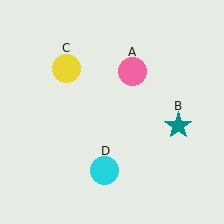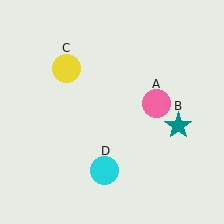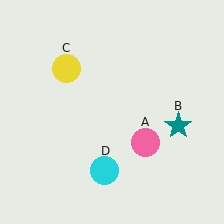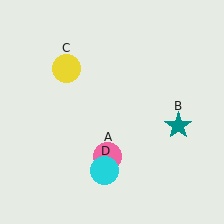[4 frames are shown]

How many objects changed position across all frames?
1 object changed position: pink circle (object A).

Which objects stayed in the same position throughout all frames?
Teal star (object B) and yellow circle (object C) and cyan circle (object D) remained stationary.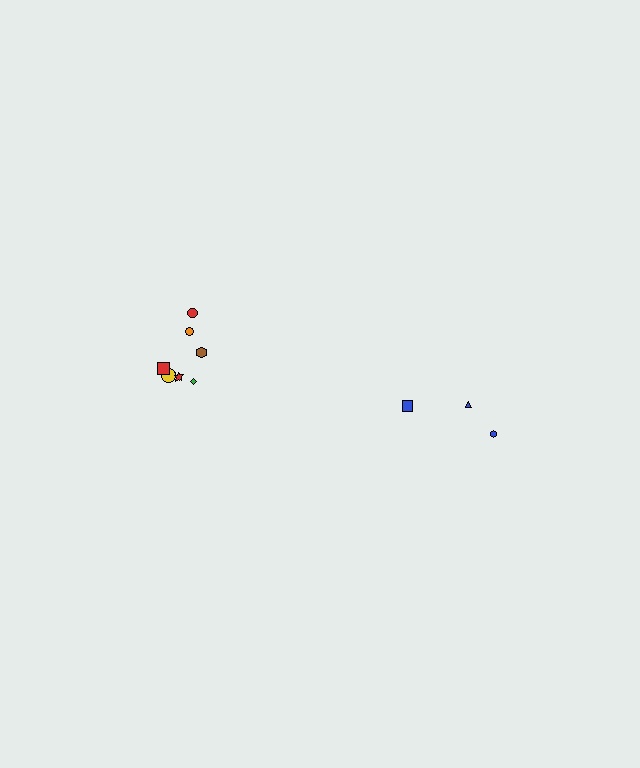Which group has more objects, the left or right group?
The left group.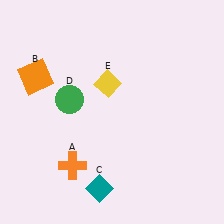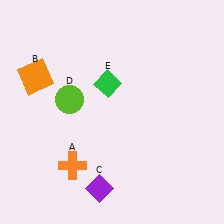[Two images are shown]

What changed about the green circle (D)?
In Image 1, D is green. In Image 2, it changed to lime.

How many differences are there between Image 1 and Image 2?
There are 3 differences between the two images.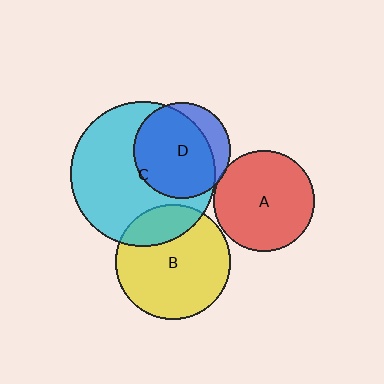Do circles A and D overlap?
Yes.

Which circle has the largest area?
Circle C (cyan).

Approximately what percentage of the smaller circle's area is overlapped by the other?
Approximately 5%.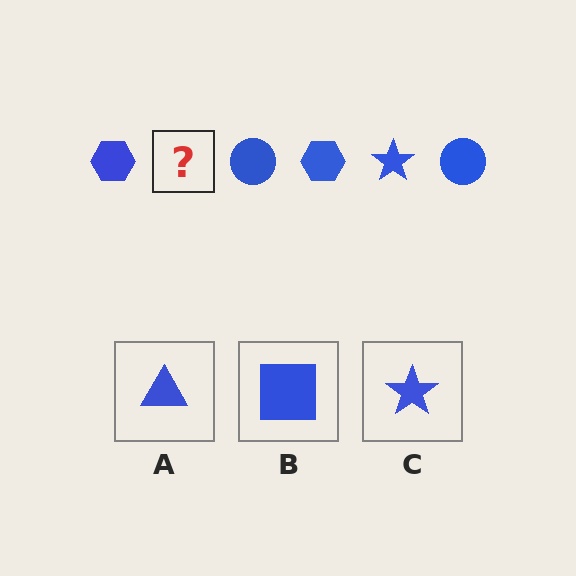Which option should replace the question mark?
Option C.